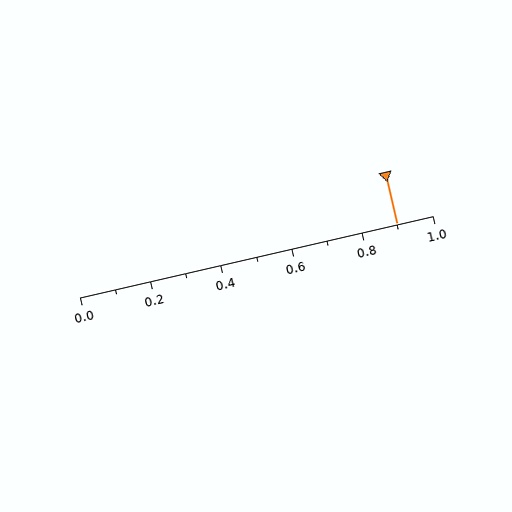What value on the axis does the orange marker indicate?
The marker indicates approximately 0.9.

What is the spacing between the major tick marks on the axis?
The major ticks are spaced 0.2 apart.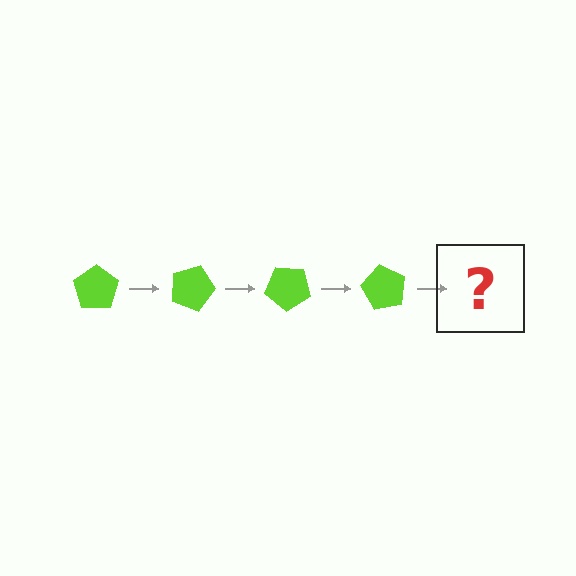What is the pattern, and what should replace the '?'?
The pattern is that the pentagon rotates 20 degrees each step. The '?' should be a lime pentagon rotated 80 degrees.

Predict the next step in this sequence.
The next step is a lime pentagon rotated 80 degrees.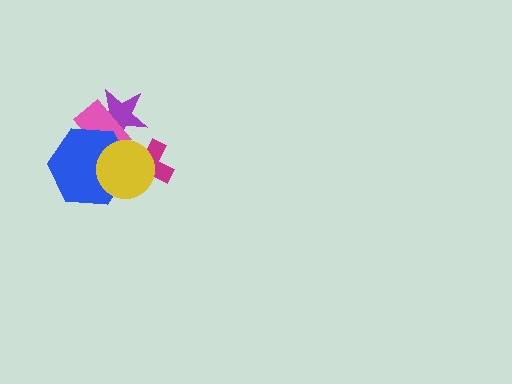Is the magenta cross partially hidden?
Yes, it is partially covered by another shape.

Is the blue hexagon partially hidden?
Yes, it is partially covered by another shape.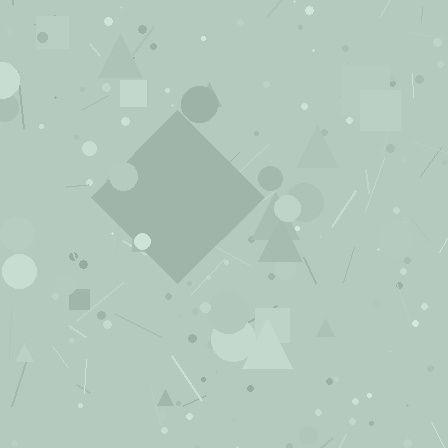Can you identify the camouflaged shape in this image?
The camouflaged shape is a diamond.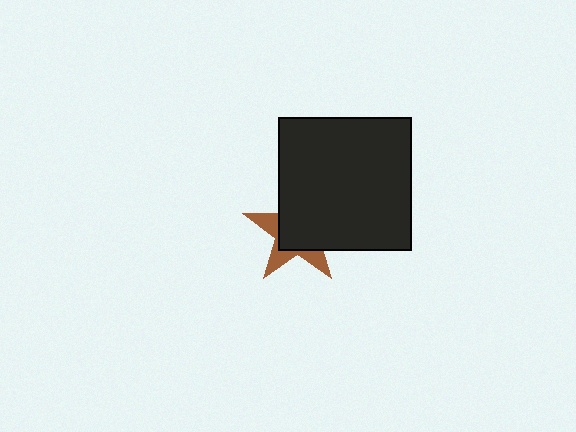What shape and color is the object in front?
The object in front is a black square.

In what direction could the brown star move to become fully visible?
The brown star could move toward the lower-left. That would shift it out from behind the black square entirely.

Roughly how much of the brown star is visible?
A small part of it is visible (roughly 34%).